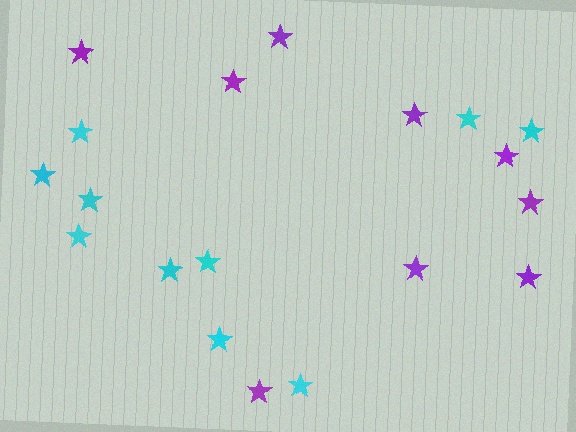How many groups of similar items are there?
There are 2 groups: one group of purple stars (9) and one group of cyan stars (10).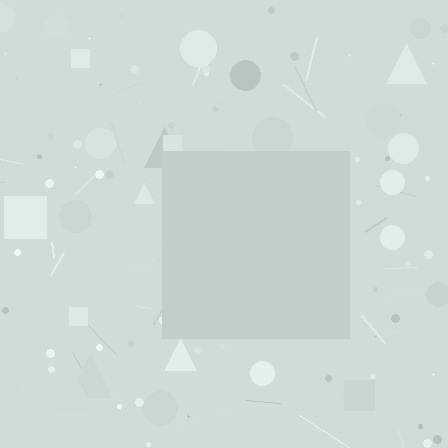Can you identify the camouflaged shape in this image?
The camouflaged shape is a square.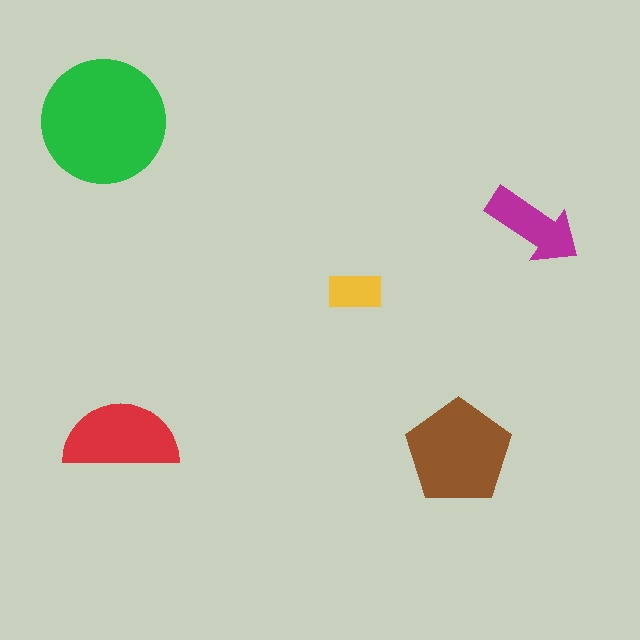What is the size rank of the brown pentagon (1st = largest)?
2nd.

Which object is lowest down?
The brown pentagon is bottommost.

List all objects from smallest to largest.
The yellow rectangle, the magenta arrow, the red semicircle, the brown pentagon, the green circle.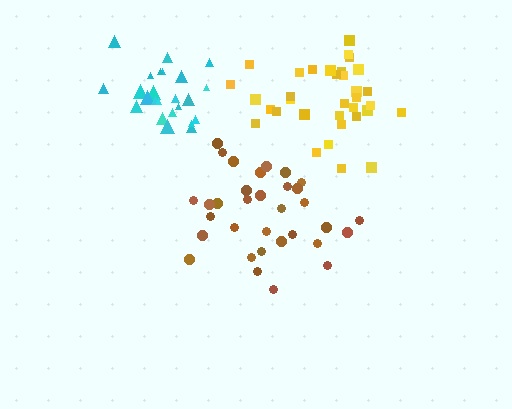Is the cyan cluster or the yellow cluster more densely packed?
Cyan.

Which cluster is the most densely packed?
Cyan.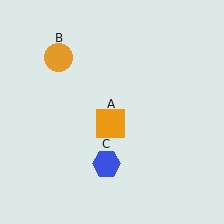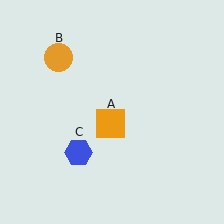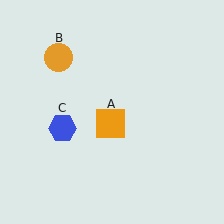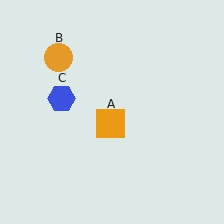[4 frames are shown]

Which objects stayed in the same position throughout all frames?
Orange square (object A) and orange circle (object B) remained stationary.